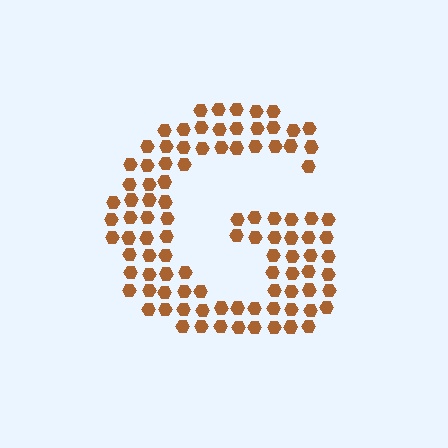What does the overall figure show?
The overall figure shows the letter G.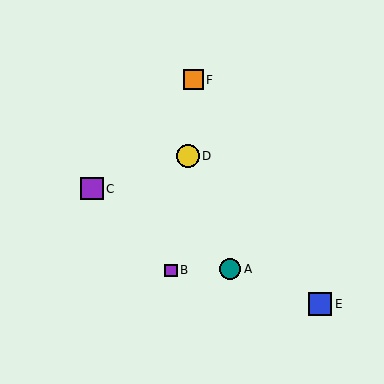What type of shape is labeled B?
Shape B is a purple square.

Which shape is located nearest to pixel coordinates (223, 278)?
The teal circle (labeled A) at (230, 269) is nearest to that location.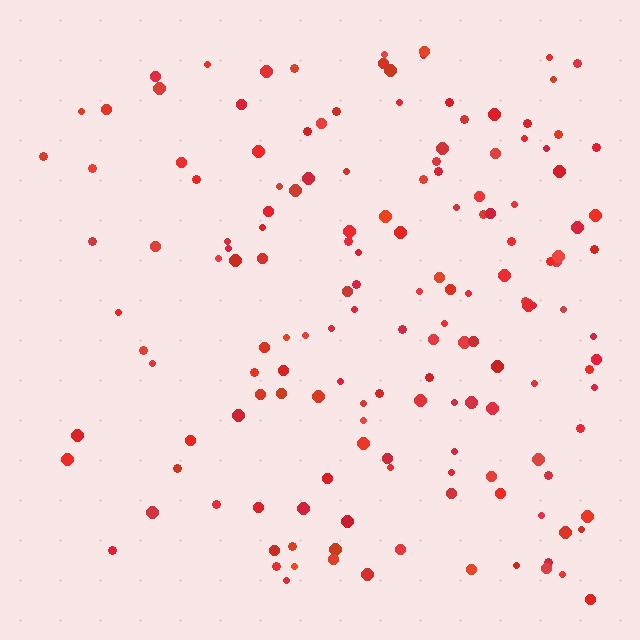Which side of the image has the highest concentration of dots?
The right.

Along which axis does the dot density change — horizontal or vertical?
Horizontal.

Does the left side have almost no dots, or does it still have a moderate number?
Still a moderate number, just noticeably fewer than the right.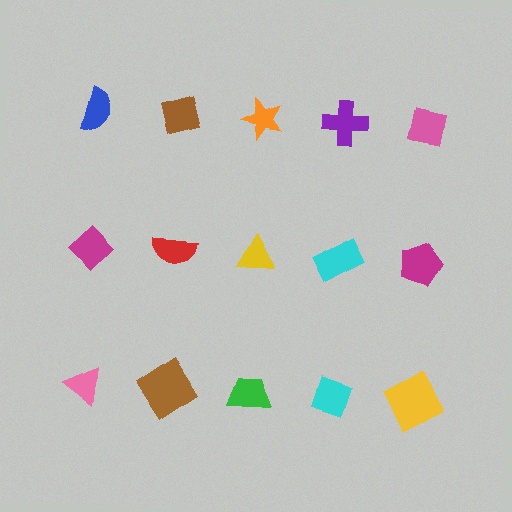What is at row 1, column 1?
A blue semicircle.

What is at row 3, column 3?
A green trapezoid.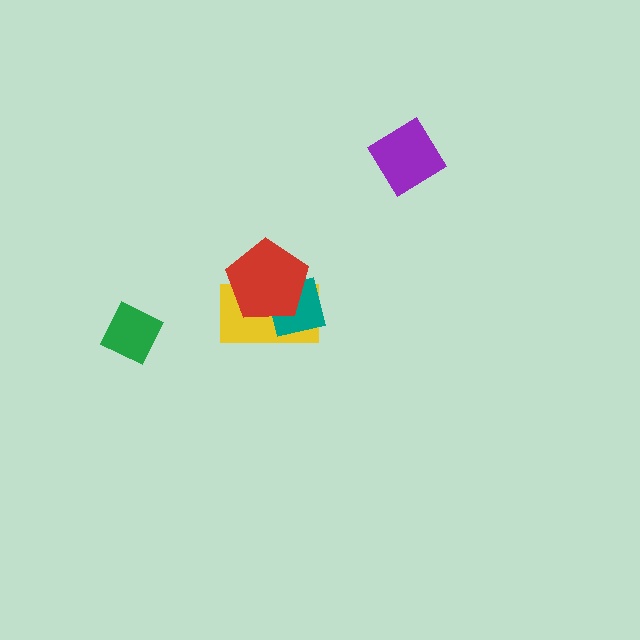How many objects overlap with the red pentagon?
2 objects overlap with the red pentagon.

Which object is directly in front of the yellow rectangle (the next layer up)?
The teal square is directly in front of the yellow rectangle.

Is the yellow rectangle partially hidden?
Yes, it is partially covered by another shape.